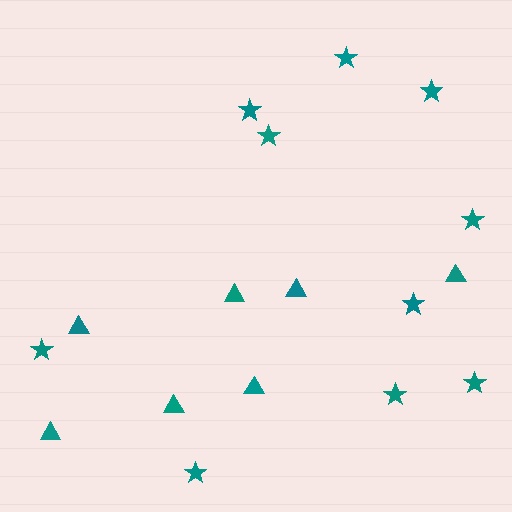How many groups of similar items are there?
There are 2 groups: one group of stars (10) and one group of triangles (7).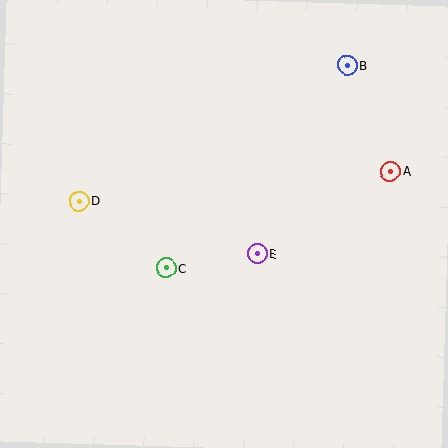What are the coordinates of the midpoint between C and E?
The midpoint between C and E is at (212, 261).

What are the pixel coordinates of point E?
Point E is at (257, 254).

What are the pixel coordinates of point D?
Point D is at (79, 201).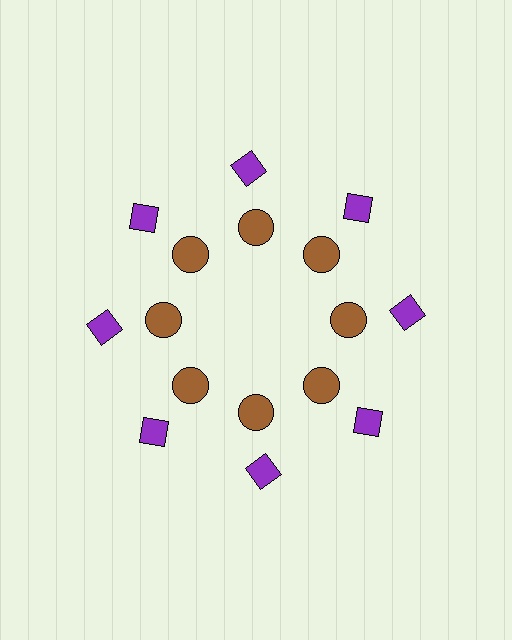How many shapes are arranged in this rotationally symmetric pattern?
There are 16 shapes, arranged in 8 groups of 2.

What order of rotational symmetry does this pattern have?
This pattern has 8-fold rotational symmetry.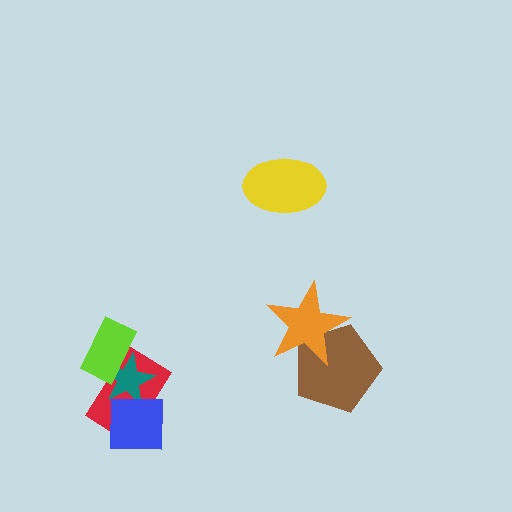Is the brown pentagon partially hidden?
Yes, it is partially covered by another shape.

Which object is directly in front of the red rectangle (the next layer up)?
The teal star is directly in front of the red rectangle.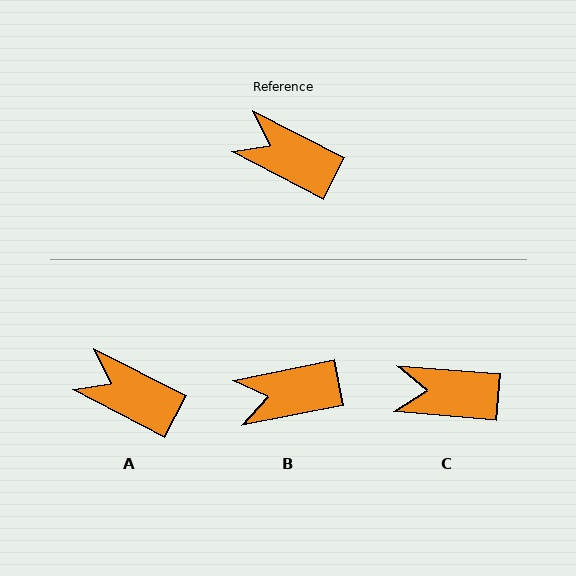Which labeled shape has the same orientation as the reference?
A.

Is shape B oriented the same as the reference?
No, it is off by about 39 degrees.